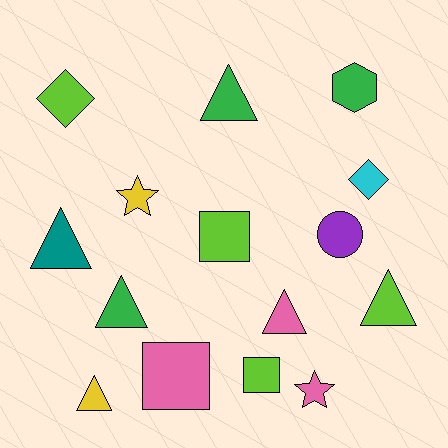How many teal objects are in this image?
There is 1 teal object.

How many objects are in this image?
There are 15 objects.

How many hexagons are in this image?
There is 1 hexagon.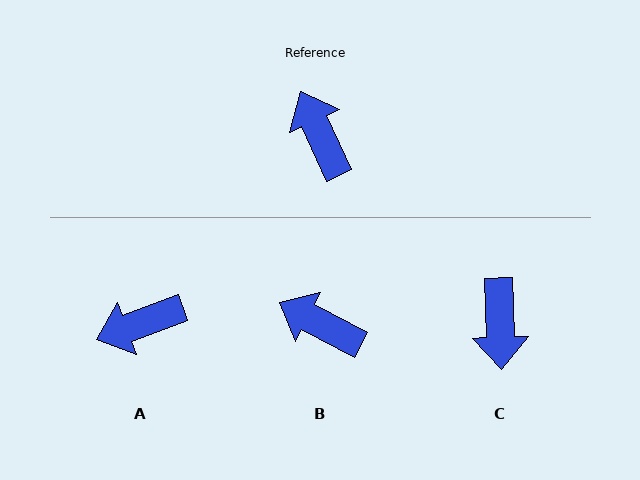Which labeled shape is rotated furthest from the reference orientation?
C, about 157 degrees away.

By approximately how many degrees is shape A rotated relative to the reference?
Approximately 86 degrees counter-clockwise.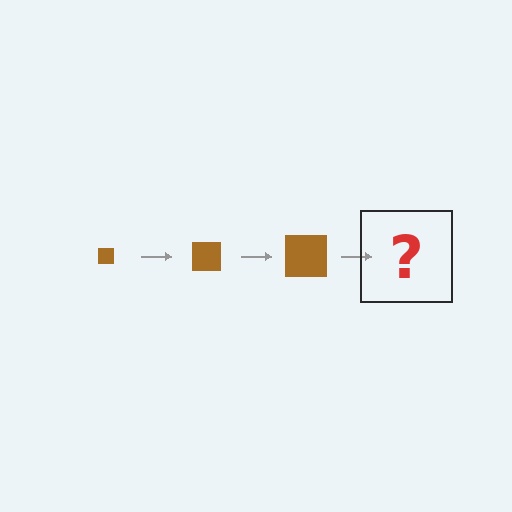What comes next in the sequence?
The next element should be a brown square, larger than the previous one.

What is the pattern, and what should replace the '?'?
The pattern is that the square gets progressively larger each step. The '?' should be a brown square, larger than the previous one.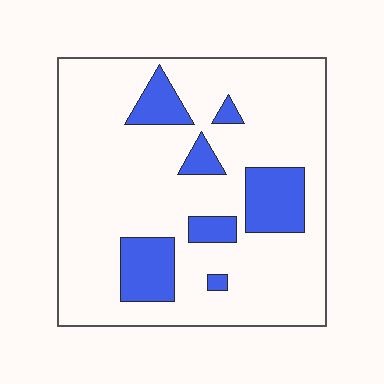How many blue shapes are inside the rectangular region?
7.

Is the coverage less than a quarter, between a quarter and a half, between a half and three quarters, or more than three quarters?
Less than a quarter.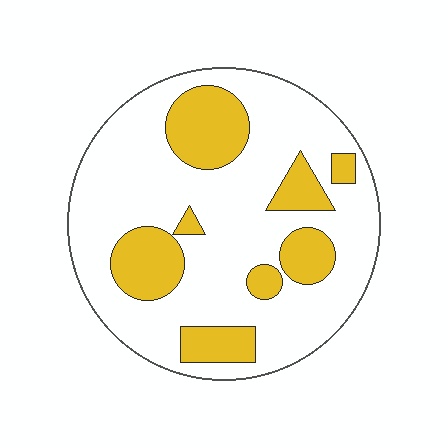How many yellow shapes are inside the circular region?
8.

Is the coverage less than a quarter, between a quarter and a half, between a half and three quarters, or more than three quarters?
Between a quarter and a half.